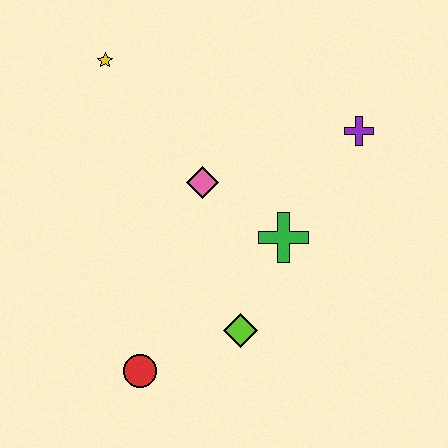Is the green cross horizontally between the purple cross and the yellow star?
Yes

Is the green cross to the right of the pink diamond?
Yes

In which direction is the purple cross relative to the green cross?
The purple cross is above the green cross.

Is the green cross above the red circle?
Yes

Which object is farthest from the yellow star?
The red circle is farthest from the yellow star.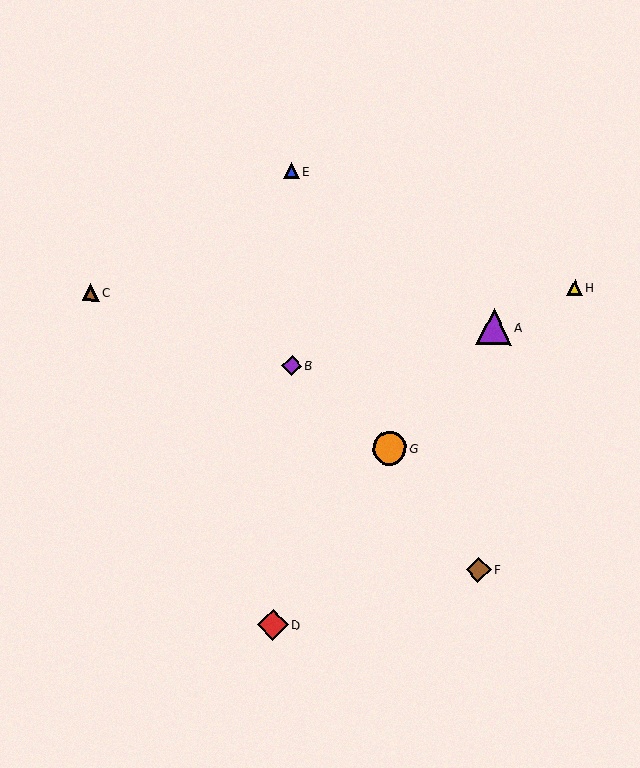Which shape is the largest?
The purple triangle (labeled A) is the largest.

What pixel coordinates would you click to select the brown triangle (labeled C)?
Click at (91, 292) to select the brown triangle C.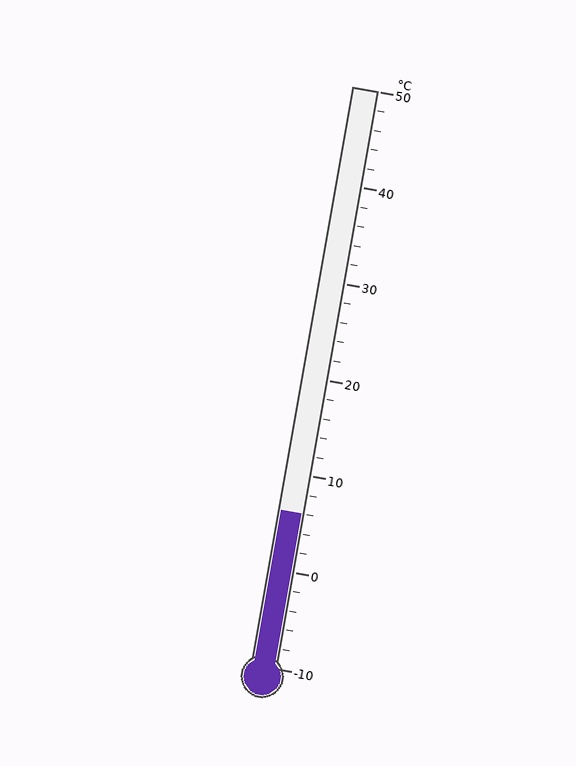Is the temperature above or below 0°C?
The temperature is above 0°C.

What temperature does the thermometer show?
The thermometer shows approximately 6°C.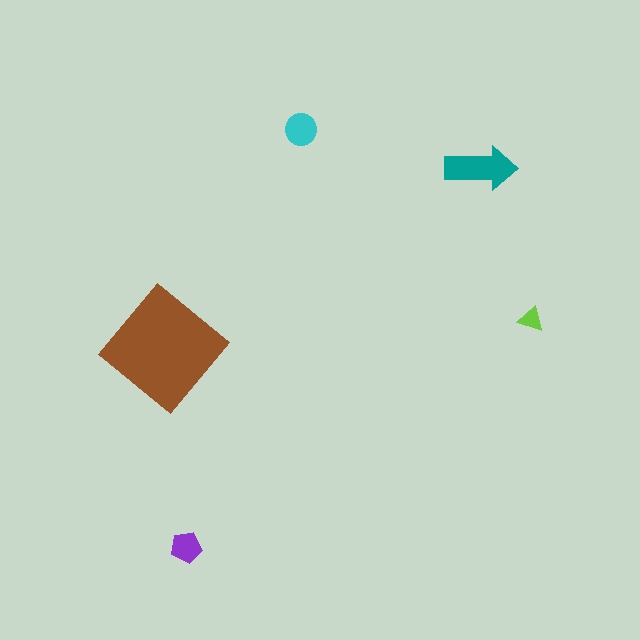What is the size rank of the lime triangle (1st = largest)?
5th.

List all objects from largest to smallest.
The brown diamond, the teal arrow, the cyan circle, the purple pentagon, the lime triangle.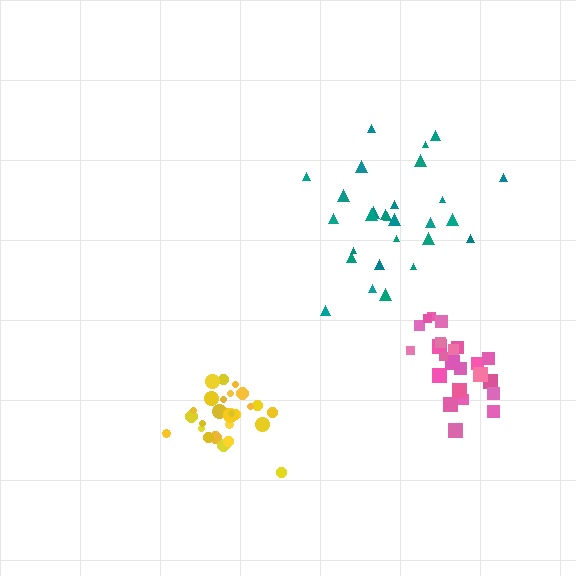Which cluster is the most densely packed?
Yellow.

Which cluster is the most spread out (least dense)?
Teal.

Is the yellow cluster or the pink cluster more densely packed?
Yellow.